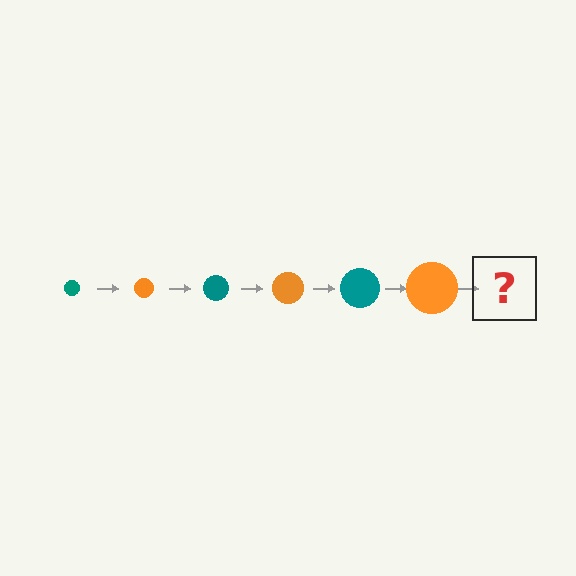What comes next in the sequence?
The next element should be a teal circle, larger than the previous one.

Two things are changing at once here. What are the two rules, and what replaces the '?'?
The two rules are that the circle grows larger each step and the color cycles through teal and orange. The '?' should be a teal circle, larger than the previous one.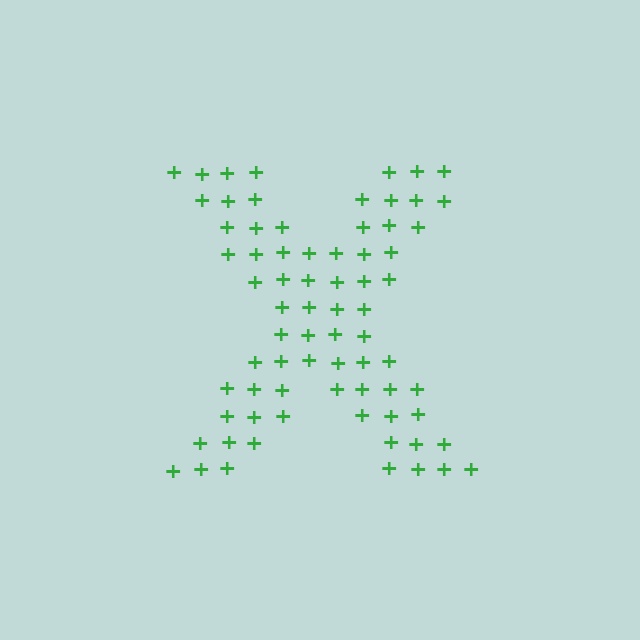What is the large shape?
The large shape is the letter X.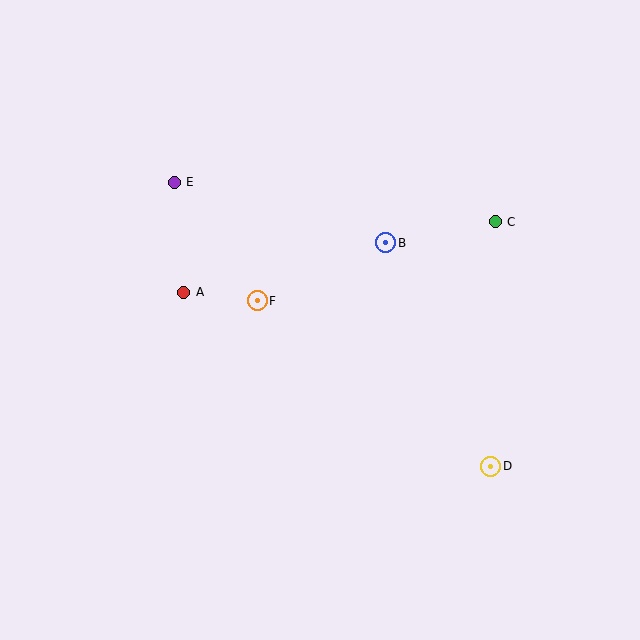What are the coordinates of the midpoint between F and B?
The midpoint between F and B is at (322, 272).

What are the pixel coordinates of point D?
Point D is at (491, 466).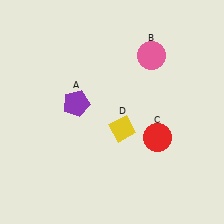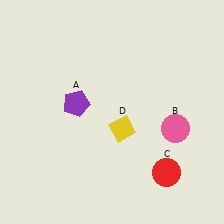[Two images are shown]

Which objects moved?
The objects that moved are: the pink circle (B), the red circle (C).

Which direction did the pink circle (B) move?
The pink circle (B) moved down.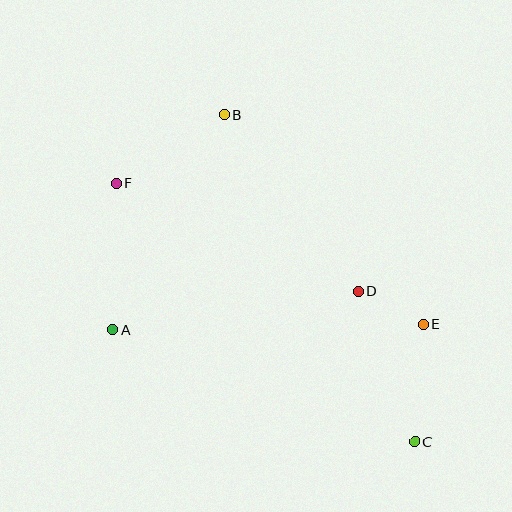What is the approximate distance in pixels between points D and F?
The distance between D and F is approximately 265 pixels.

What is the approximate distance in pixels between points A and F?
The distance between A and F is approximately 147 pixels.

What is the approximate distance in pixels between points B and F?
The distance between B and F is approximately 128 pixels.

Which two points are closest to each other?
Points D and E are closest to each other.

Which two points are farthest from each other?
Points C and F are farthest from each other.